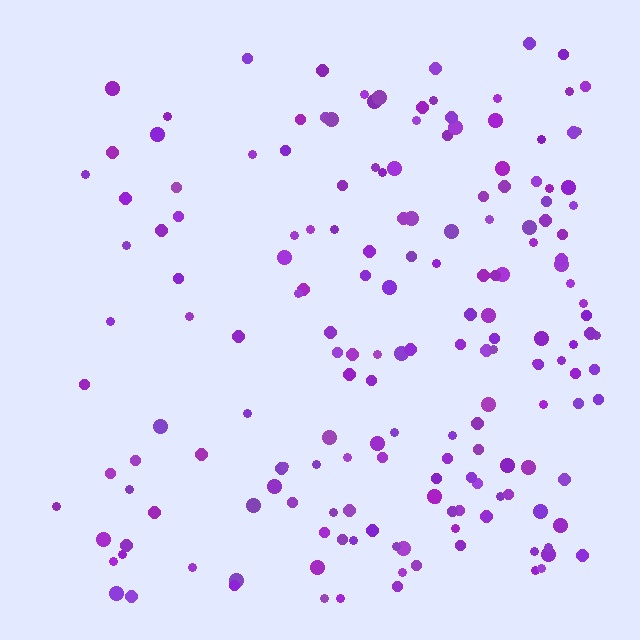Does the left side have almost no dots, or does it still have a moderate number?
Still a moderate number, just noticeably fewer than the right.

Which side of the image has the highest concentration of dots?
The right.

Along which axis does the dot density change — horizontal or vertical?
Horizontal.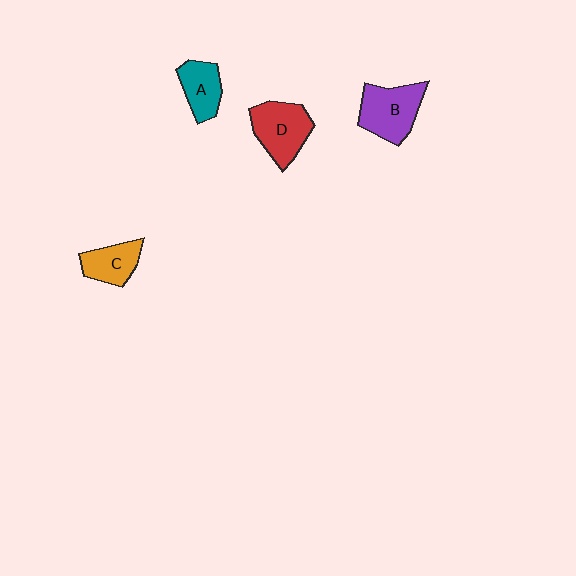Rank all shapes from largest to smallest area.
From largest to smallest: B (purple), D (red), C (orange), A (teal).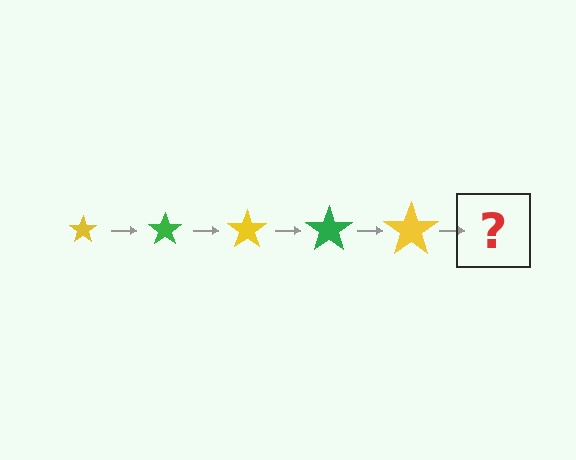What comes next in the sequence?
The next element should be a green star, larger than the previous one.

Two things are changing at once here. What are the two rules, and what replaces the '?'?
The two rules are that the star grows larger each step and the color cycles through yellow and green. The '?' should be a green star, larger than the previous one.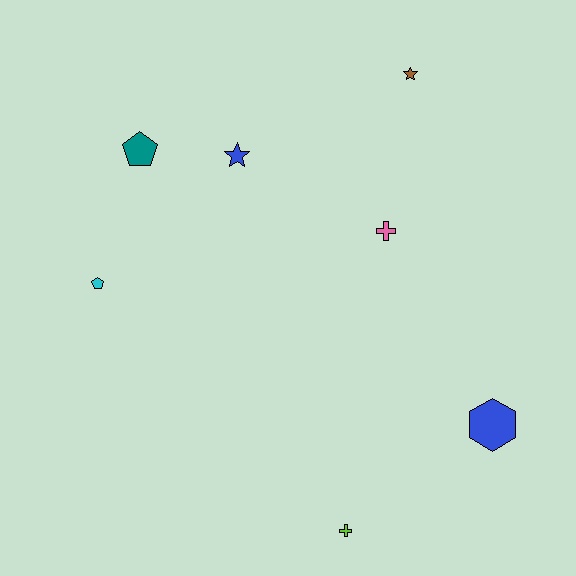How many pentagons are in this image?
There are 2 pentagons.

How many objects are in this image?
There are 7 objects.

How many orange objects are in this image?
There are no orange objects.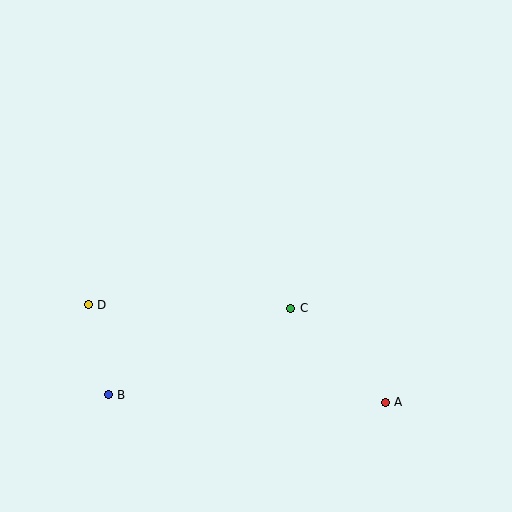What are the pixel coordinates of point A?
Point A is at (385, 402).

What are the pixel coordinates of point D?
Point D is at (88, 305).